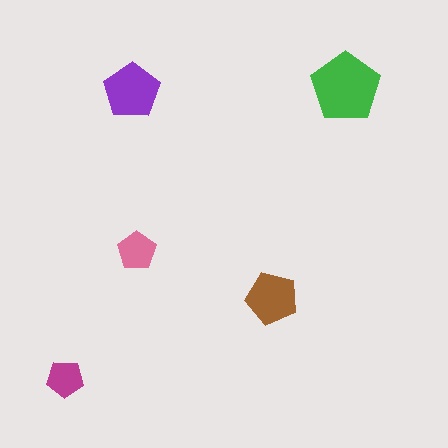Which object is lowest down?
The magenta pentagon is bottommost.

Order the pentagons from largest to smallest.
the green one, the purple one, the brown one, the pink one, the magenta one.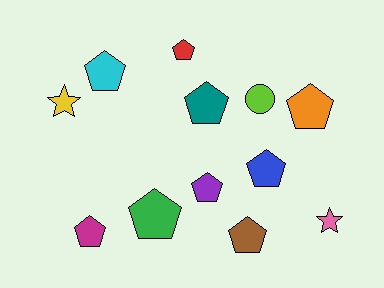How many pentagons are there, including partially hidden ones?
There are 9 pentagons.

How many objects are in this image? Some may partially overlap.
There are 12 objects.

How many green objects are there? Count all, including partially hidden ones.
There is 1 green object.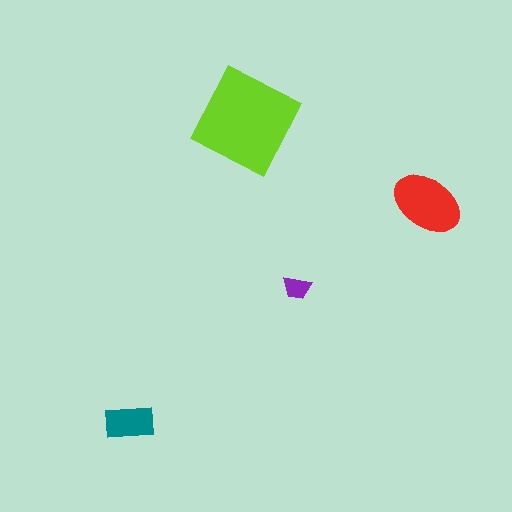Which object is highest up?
The lime square is topmost.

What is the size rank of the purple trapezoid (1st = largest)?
4th.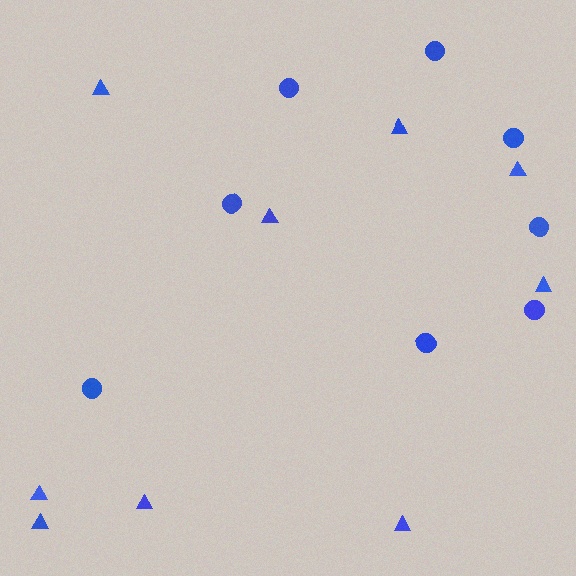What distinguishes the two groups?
There are 2 groups: one group of triangles (9) and one group of circles (8).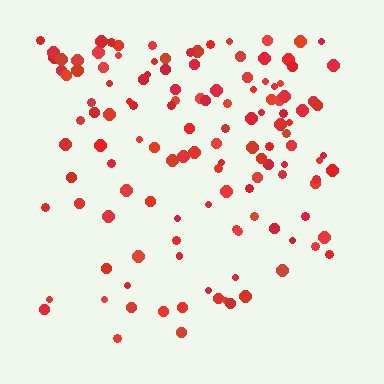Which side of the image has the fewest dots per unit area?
The bottom.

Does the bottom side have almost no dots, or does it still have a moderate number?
Still a moderate number, just noticeably fewer than the top.